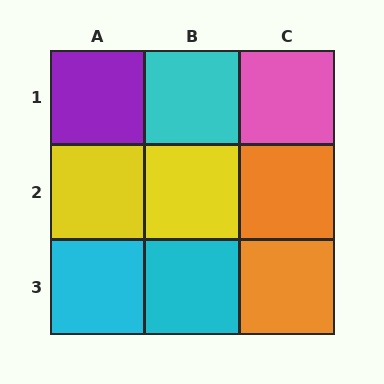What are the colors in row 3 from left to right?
Cyan, cyan, orange.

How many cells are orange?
2 cells are orange.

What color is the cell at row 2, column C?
Orange.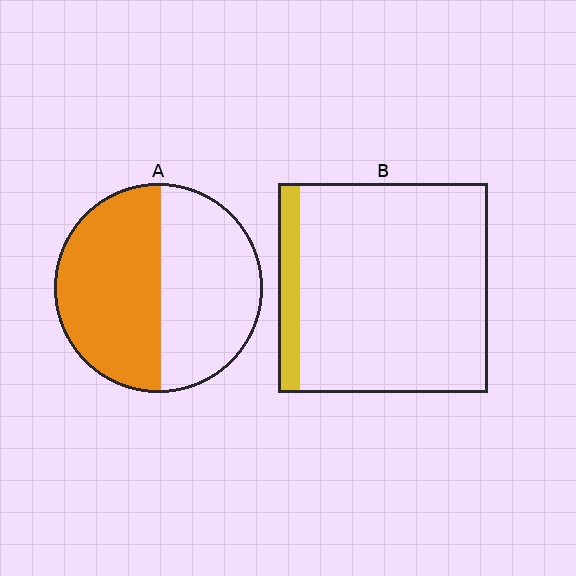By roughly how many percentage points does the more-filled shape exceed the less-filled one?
By roughly 40 percentage points (A over B).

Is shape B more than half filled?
No.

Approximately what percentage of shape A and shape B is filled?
A is approximately 50% and B is approximately 10%.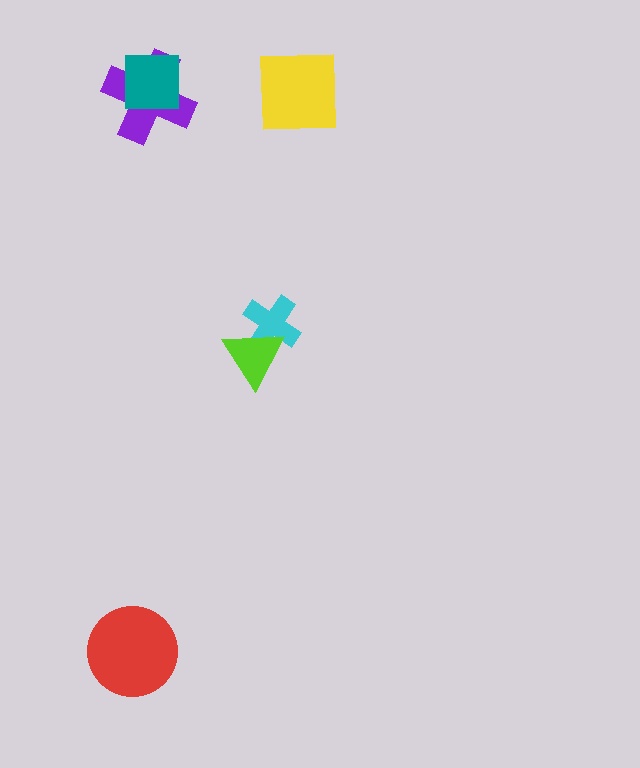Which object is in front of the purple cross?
The teal square is in front of the purple cross.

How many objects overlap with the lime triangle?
1 object overlaps with the lime triangle.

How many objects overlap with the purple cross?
1 object overlaps with the purple cross.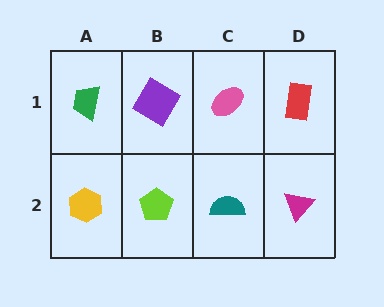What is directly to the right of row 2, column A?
A lime pentagon.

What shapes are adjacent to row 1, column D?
A magenta triangle (row 2, column D), a pink ellipse (row 1, column C).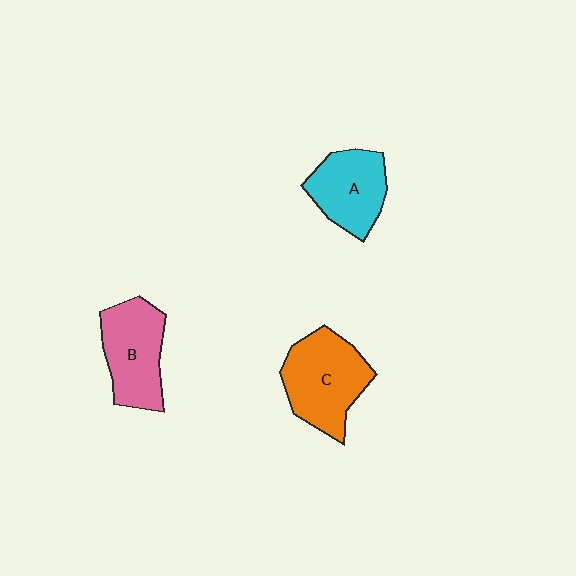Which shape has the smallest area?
Shape A (cyan).